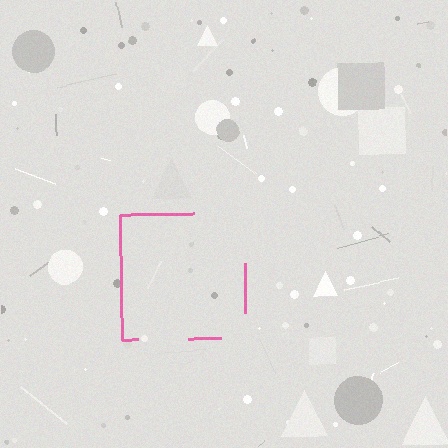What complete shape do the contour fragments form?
The contour fragments form a square.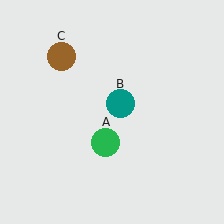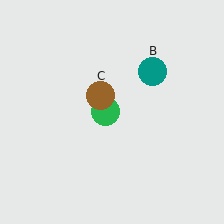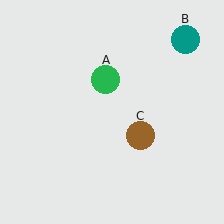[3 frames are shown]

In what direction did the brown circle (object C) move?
The brown circle (object C) moved down and to the right.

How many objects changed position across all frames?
3 objects changed position: green circle (object A), teal circle (object B), brown circle (object C).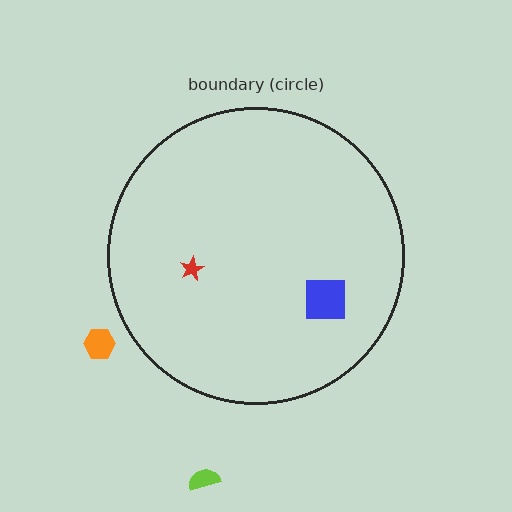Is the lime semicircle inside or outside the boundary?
Outside.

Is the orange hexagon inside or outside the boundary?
Outside.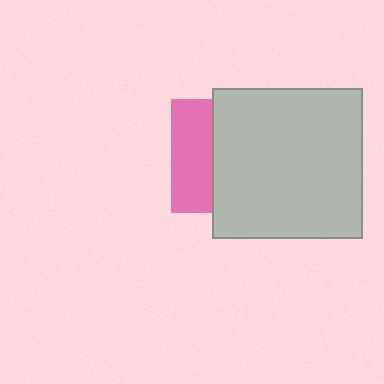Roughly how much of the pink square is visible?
A small part of it is visible (roughly 36%).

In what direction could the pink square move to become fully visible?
The pink square could move left. That would shift it out from behind the light gray square entirely.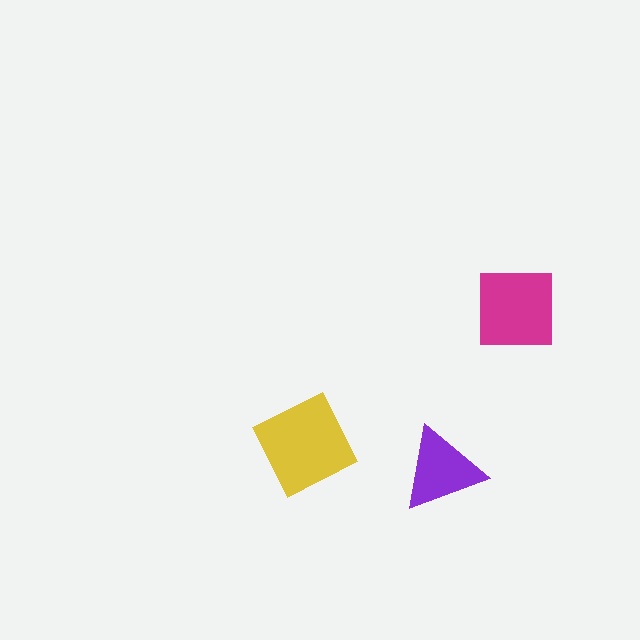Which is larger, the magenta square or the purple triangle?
The magenta square.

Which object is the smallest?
The purple triangle.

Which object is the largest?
The yellow diamond.